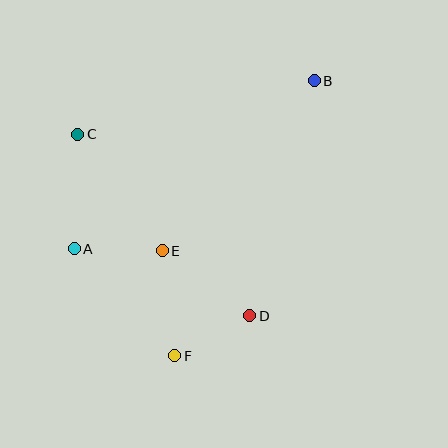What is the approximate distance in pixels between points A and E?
The distance between A and E is approximately 88 pixels.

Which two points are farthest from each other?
Points B and F are farthest from each other.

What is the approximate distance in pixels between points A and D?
The distance between A and D is approximately 188 pixels.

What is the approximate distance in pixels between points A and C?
The distance between A and C is approximately 114 pixels.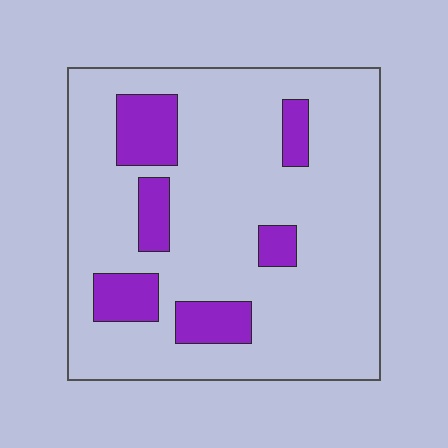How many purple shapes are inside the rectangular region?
6.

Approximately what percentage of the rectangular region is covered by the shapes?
Approximately 15%.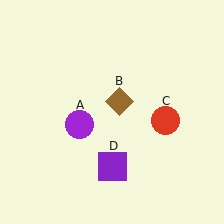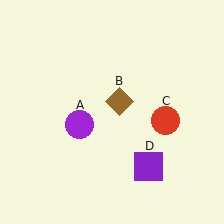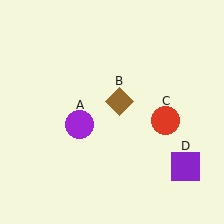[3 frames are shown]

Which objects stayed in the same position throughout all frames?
Purple circle (object A) and brown diamond (object B) and red circle (object C) remained stationary.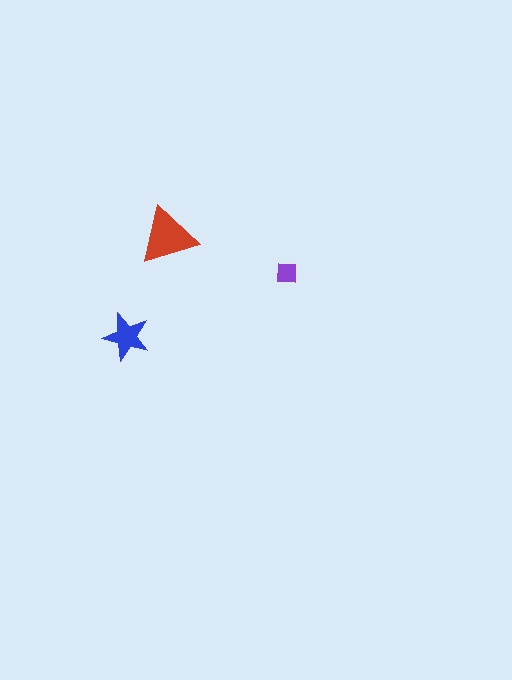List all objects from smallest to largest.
The purple square, the blue star, the red triangle.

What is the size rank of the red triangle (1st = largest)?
1st.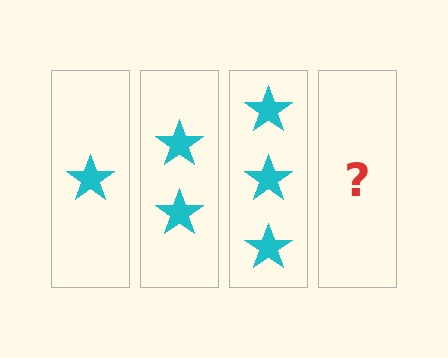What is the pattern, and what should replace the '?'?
The pattern is that each step adds one more star. The '?' should be 4 stars.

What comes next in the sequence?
The next element should be 4 stars.